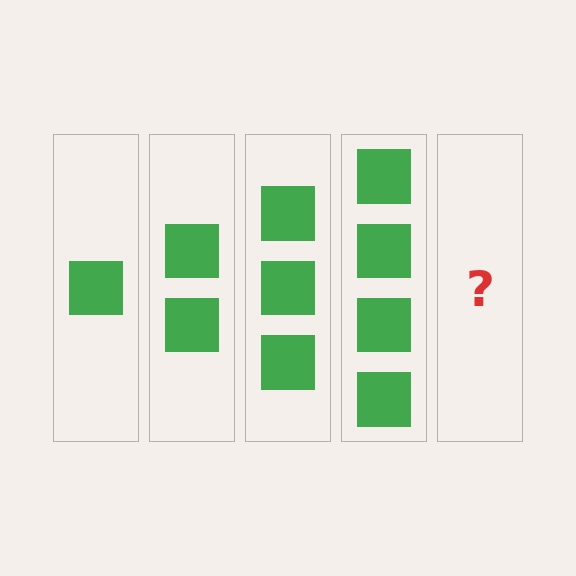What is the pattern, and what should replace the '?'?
The pattern is that each step adds one more square. The '?' should be 5 squares.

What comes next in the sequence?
The next element should be 5 squares.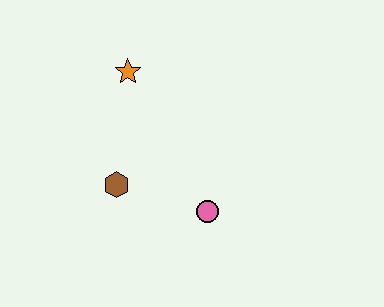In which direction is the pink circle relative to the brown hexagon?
The pink circle is to the right of the brown hexagon.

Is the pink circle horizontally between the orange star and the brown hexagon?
No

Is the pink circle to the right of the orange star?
Yes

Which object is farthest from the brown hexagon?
The orange star is farthest from the brown hexagon.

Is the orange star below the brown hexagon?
No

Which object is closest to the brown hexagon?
The pink circle is closest to the brown hexagon.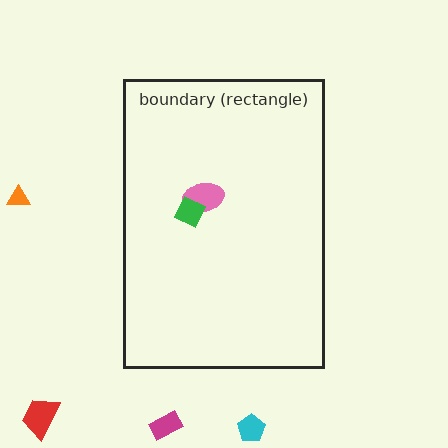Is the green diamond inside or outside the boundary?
Inside.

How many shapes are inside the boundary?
2 inside, 4 outside.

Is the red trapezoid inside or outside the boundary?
Outside.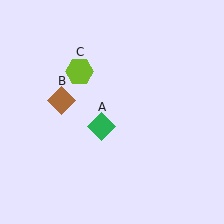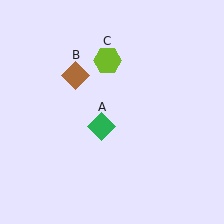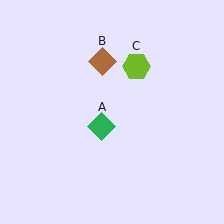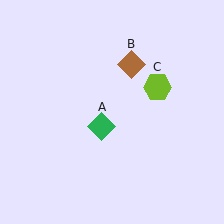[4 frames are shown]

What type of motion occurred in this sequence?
The brown diamond (object B), lime hexagon (object C) rotated clockwise around the center of the scene.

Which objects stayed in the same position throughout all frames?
Green diamond (object A) remained stationary.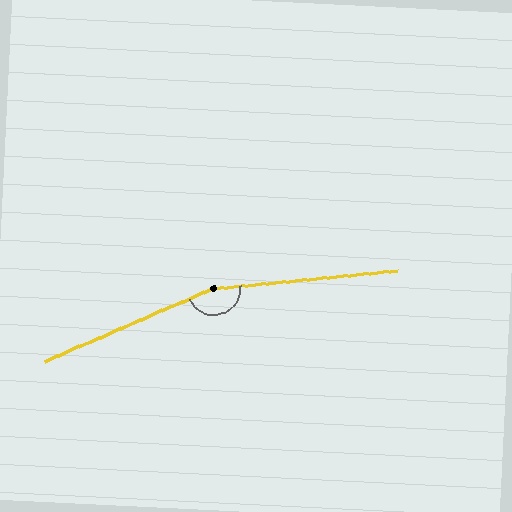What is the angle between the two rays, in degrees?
Approximately 162 degrees.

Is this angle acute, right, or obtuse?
It is obtuse.